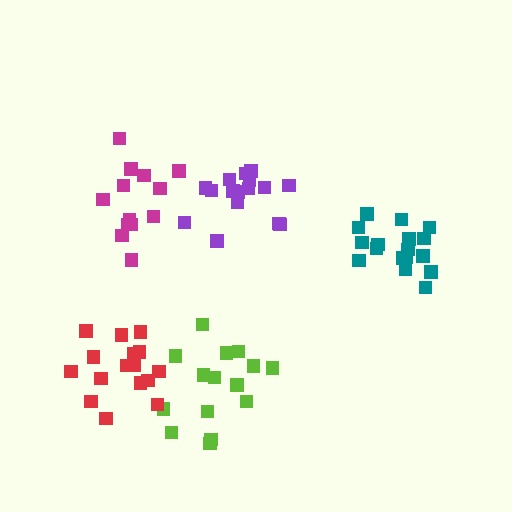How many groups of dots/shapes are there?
There are 5 groups.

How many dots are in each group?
Group 1: 17 dots, Group 2: 15 dots, Group 3: 13 dots, Group 4: 16 dots, Group 5: 16 dots (77 total).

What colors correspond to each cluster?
The clusters are colored: teal, lime, magenta, purple, red.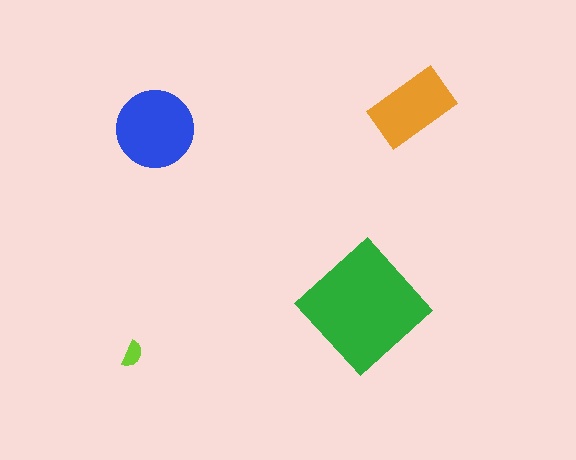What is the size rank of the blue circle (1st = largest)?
2nd.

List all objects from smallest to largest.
The lime semicircle, the orange rectangle, the blue circle, the green diamond.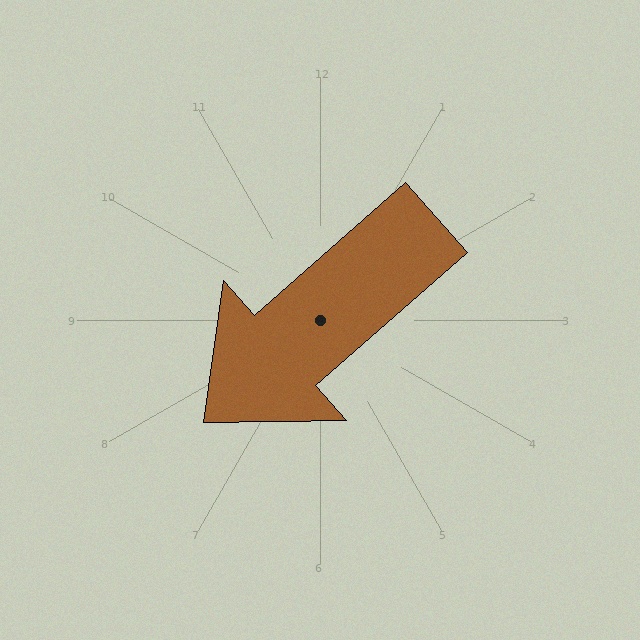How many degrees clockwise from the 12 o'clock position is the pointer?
Approximately 229 degrees.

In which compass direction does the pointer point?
Southwest.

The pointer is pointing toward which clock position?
Roughly 8 o'clock.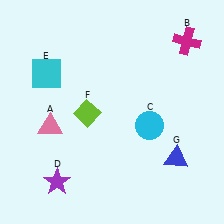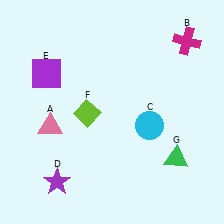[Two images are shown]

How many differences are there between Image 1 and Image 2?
There are 2 differences between the two images.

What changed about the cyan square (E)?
In Image 1, E is cyan. In Image 2, it changed to purple.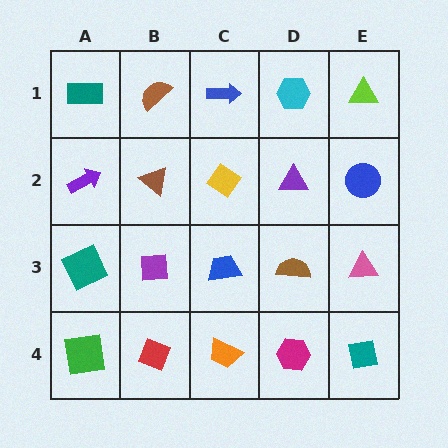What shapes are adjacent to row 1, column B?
A brown triangle (row 2, column B), a teal rectangle (row 1, column A), a blue arrow (row 1, column C).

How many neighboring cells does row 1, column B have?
3.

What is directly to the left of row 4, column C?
A red diamond.